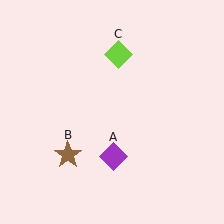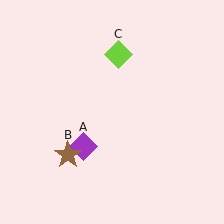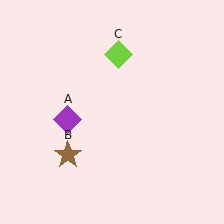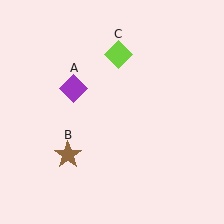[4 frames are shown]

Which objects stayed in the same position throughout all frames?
Brown star (object B) and lime diamond (object C) remained stationary.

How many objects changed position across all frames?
1 object changed position: purple diamond (object A).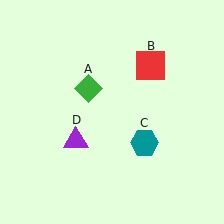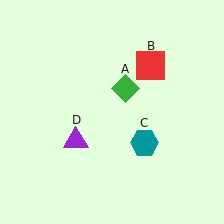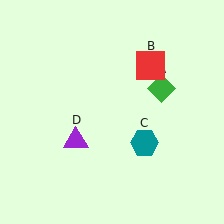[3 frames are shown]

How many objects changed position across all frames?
1 object changed position: green diamond (object A).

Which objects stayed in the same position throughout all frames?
Red square (object B) and teal hexagon (object C) and purple triangle (object D) remained stationary.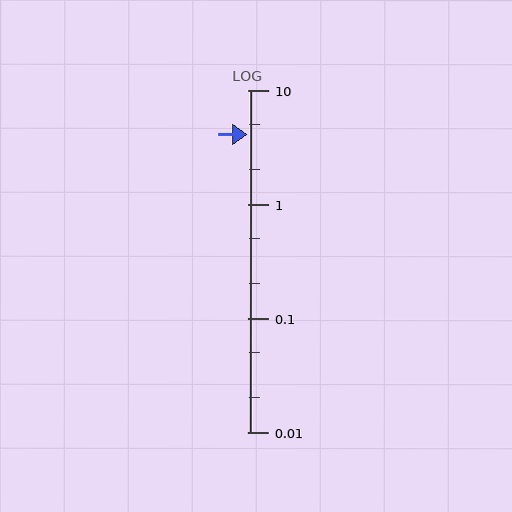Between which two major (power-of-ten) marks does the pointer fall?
The pointer is between 1 and 10.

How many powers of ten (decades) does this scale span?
The scale spans 3 decades, from 0.01 to 10.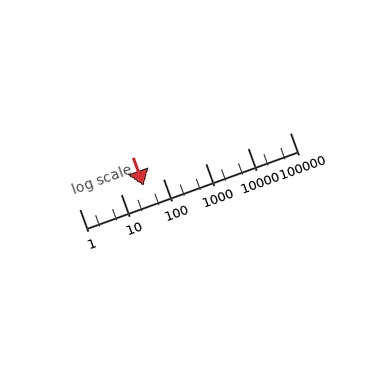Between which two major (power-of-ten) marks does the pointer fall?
The pointer is between 10 and 100.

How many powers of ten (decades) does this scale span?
The scale spans 5 decades, from 1 to 100000.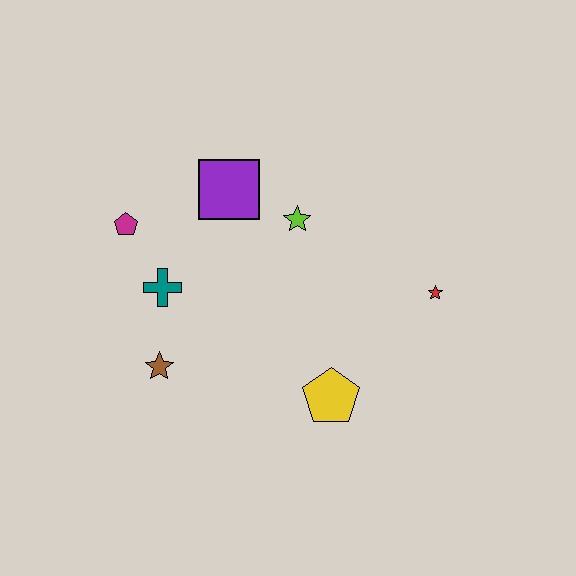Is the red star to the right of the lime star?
Yes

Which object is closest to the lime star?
The purple square is closest to the lime star.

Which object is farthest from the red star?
The magenta pentagon is farthest from the red star.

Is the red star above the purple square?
No